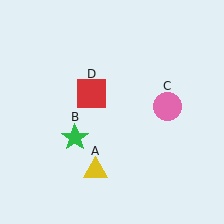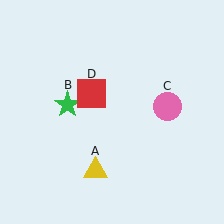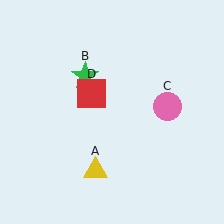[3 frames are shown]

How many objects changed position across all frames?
1 object changed position: green star (object B).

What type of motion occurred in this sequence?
The green star (object B) rotated clockwise around the center of the scene.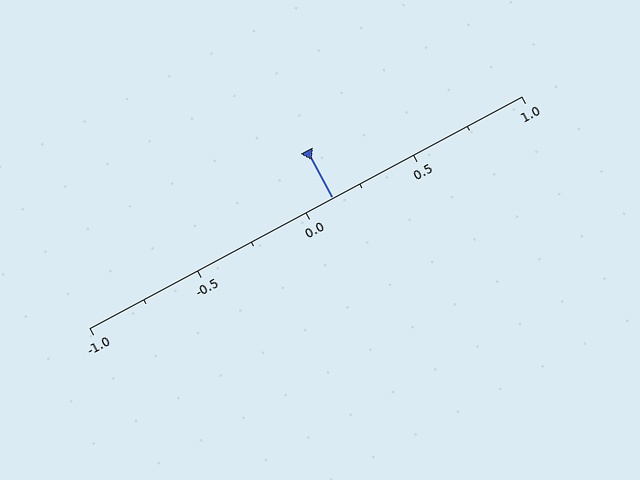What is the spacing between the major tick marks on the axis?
The major ticks are spaced 0.5 apart.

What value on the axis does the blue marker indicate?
The marker indicates approximately 0.12.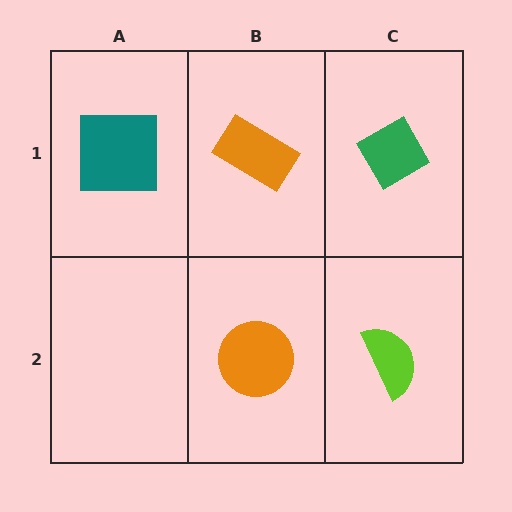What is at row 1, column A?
A teal square.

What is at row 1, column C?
A green diamond.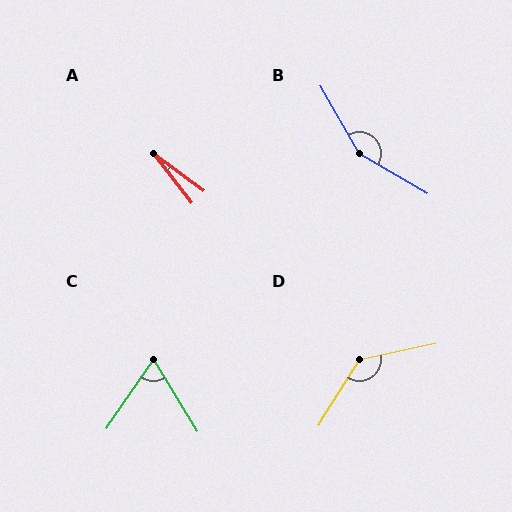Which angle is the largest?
B, at approximately 150 degrees.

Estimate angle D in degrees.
Approximately 134 degrees.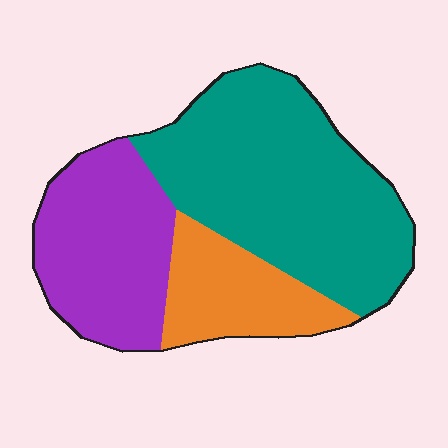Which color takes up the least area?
Orange, at roughly 20%.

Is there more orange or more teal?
Teal.